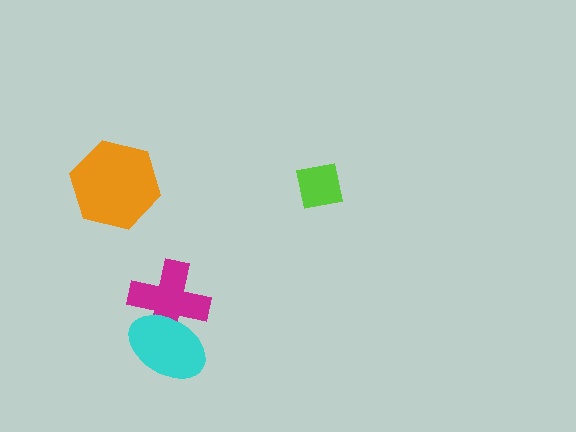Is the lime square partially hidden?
No, no other shape covers it.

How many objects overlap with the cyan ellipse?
1 object overlaps with the cyan ellipse.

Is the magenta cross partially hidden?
Yes, it is partially covered by another shape.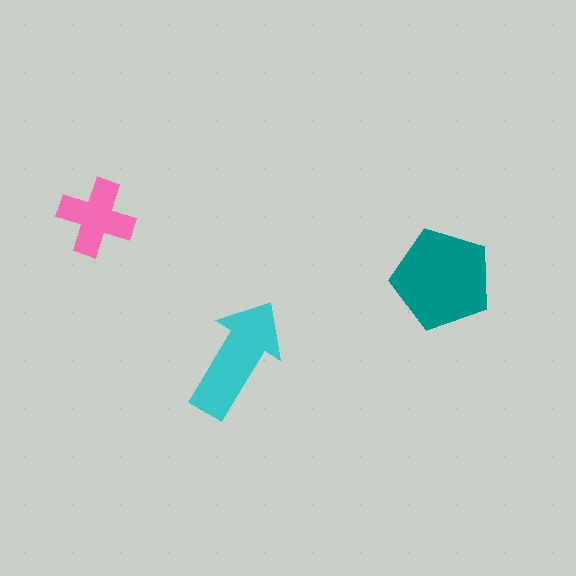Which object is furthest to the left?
The pink cross is leftmost.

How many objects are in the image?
There are 3 objects in the image.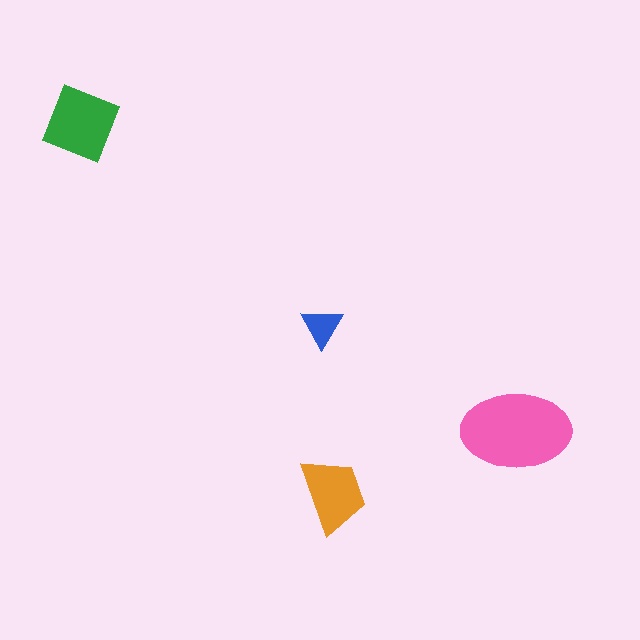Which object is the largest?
The pink ellipse.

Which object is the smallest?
The blue triangle.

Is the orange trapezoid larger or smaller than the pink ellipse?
Smaller.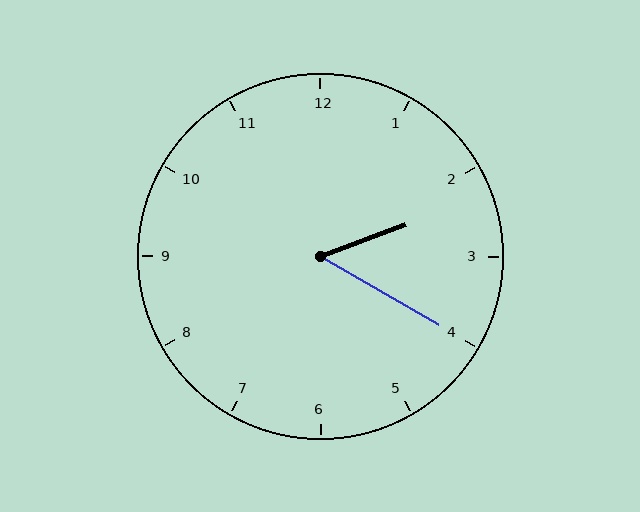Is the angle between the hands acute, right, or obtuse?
It is acute.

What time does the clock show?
2:20.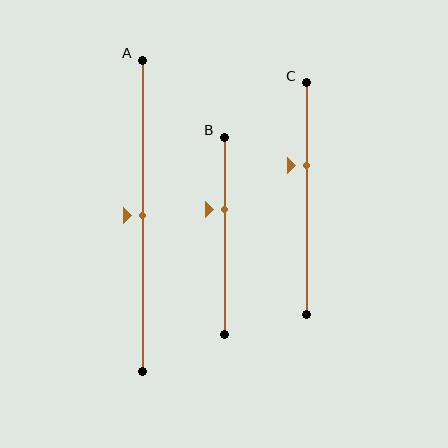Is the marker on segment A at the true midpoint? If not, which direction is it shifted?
Yes, the marker on segment A is at the true midpoint.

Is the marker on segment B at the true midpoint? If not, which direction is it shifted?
No, the marker on segment B is shifted upward by about 13% of the segment length.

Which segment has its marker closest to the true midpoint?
Segment A has its marker closest to the true midpoint.